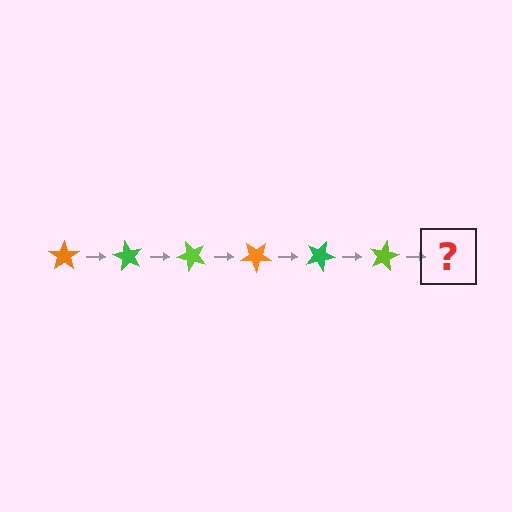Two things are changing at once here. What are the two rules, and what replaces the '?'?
The two rules are that it rotates 60 degrees each step and the color cycles through orange, green, and lime. The '?' should be an orange star, rotated 360 degrees from the start.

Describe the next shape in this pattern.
It should be an orange star, rotated 360 degrees from the start.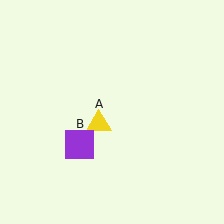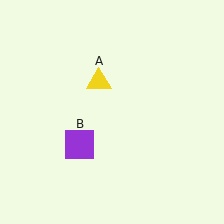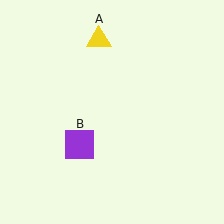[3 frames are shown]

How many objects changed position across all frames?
1 object changed position: yellow triangle (object A).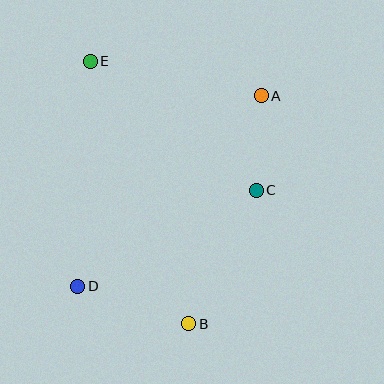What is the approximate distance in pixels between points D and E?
The distance between D and E is approximately 226 pixels.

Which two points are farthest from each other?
Points B and E are farthest from each other.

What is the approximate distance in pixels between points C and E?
The distance between C and E is approximately 210 pixels.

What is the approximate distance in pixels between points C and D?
The distance between C and D is approximately 203 pixels.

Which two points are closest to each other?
Points A and C are closest to each other.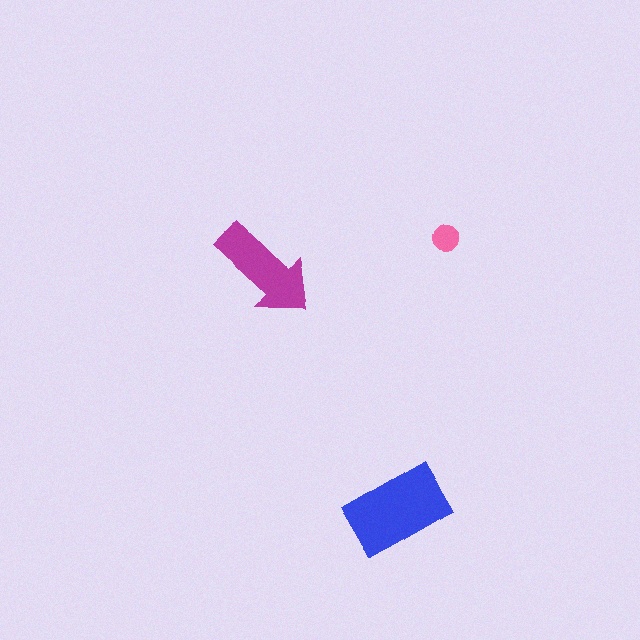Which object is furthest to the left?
The magenta arrow is leftmost.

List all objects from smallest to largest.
The pink circle, the magenta arrow, the blue rectangle.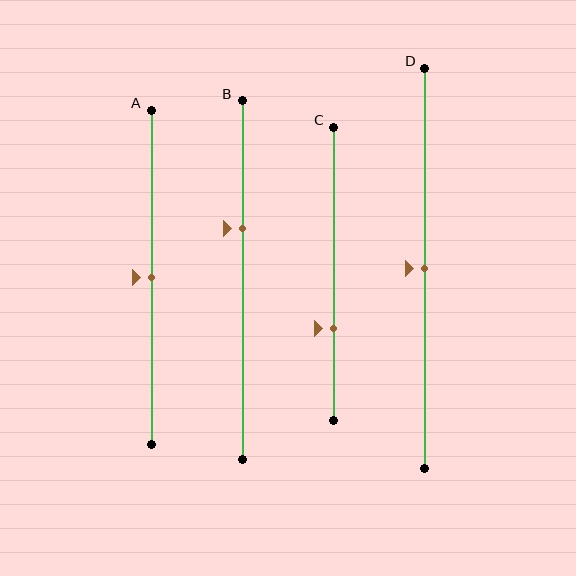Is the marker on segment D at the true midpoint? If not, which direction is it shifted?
Yes, the marker on segment D is at the true midpoint.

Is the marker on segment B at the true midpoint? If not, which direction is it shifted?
No, the marker on segment B is shifted upward by about 14% of the segment length.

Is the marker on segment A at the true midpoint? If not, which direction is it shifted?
Yes, the marker on segment A is at the true midpoint.